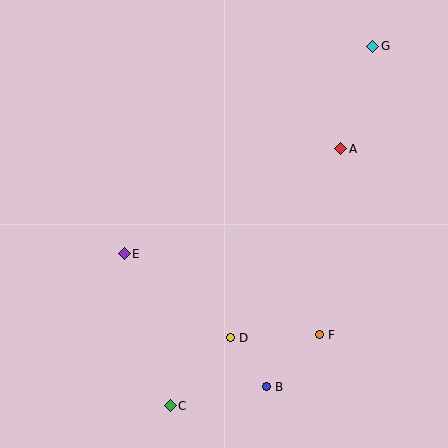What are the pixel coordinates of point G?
Point G is at (373, 46).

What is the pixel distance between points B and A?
The distance between B and A is 250 pixels.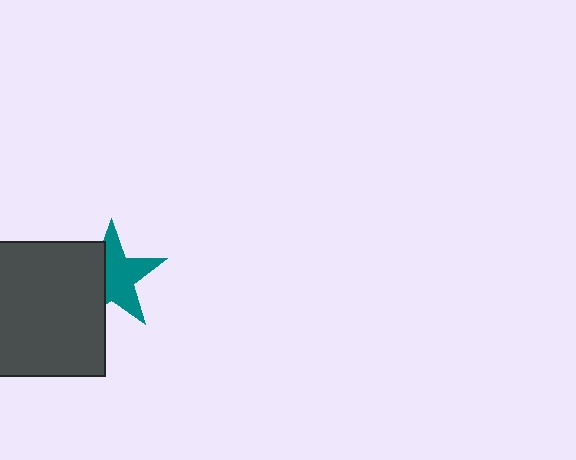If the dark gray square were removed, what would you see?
You would see the complete teal star.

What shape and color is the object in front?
The object in front is a dark gray square.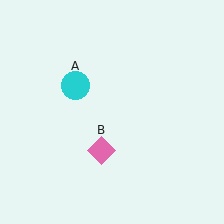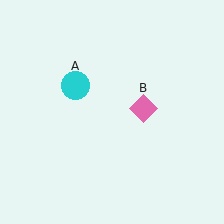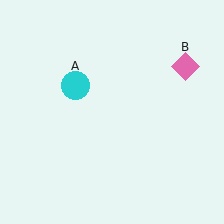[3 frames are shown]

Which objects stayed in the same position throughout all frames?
Cyan circle (object A) remained stationary.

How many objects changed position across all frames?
1 object changed position: pink diamond (object B).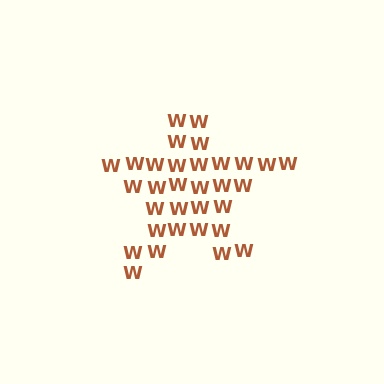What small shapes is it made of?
It is made of small letter W's.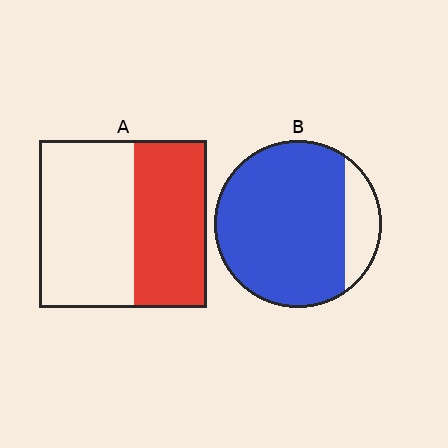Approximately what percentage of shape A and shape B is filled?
A is approximately 45% and B is approximately 85%.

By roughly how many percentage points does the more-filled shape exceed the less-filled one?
By roughly 40 percentage points (B over A).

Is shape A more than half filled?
No.